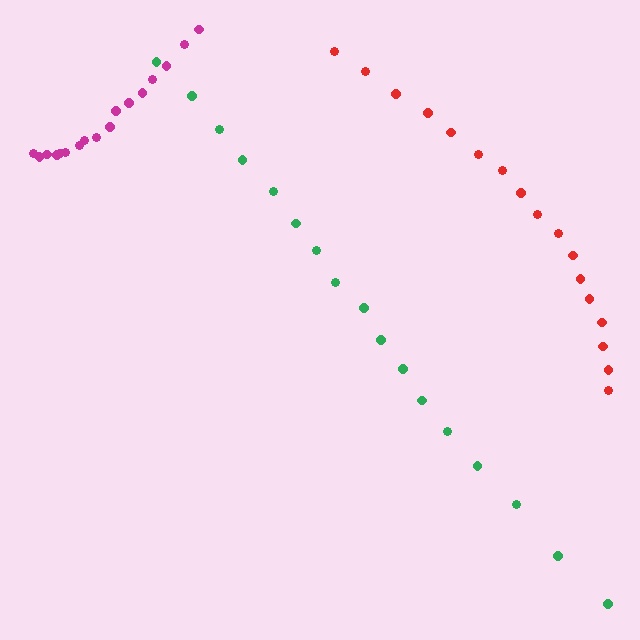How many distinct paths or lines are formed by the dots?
There are 3 distinct paths.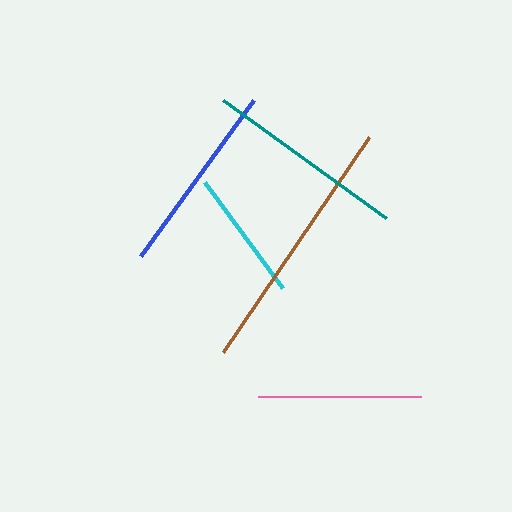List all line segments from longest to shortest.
From longest to shortest: brown, teal, blue, pink, cyan.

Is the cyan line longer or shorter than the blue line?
The blue line is longer than the cyan line.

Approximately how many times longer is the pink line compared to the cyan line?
The pink line is approximately 1.2 times the length of the cyan line.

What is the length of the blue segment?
The blue segment is approximately 192 pixels long.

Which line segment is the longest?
The brown line is the longest at approximately 260 pixels.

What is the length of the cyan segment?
The cyan segment is approximately 132 pixels long.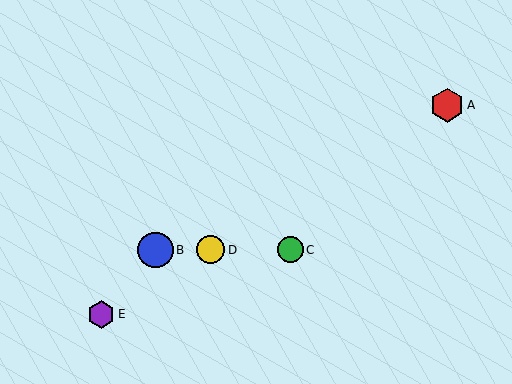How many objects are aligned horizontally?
3 objects (B, C, D) are aligned horizontally.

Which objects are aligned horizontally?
Objects B, C, D are aligned horizontally.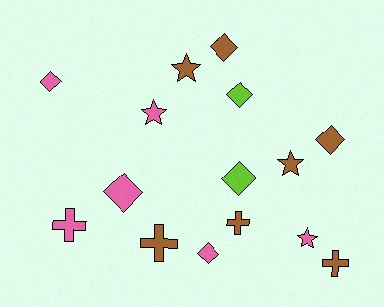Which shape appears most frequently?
Diamond, with 7 objects.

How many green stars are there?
There are no green stars.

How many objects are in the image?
There are 15 objects.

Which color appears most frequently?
Brown, with 7 objects.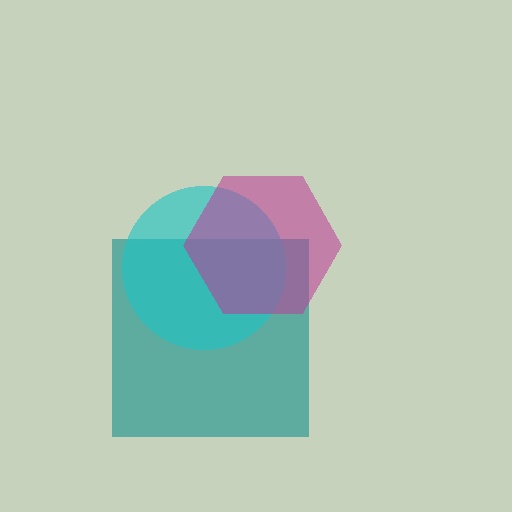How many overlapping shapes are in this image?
There are 3 overlapping shapes in the image.